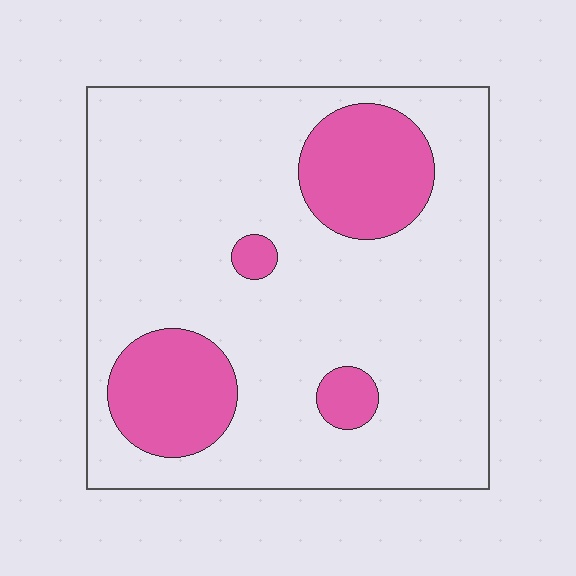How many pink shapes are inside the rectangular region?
4.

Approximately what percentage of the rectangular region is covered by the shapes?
Approximately 20%.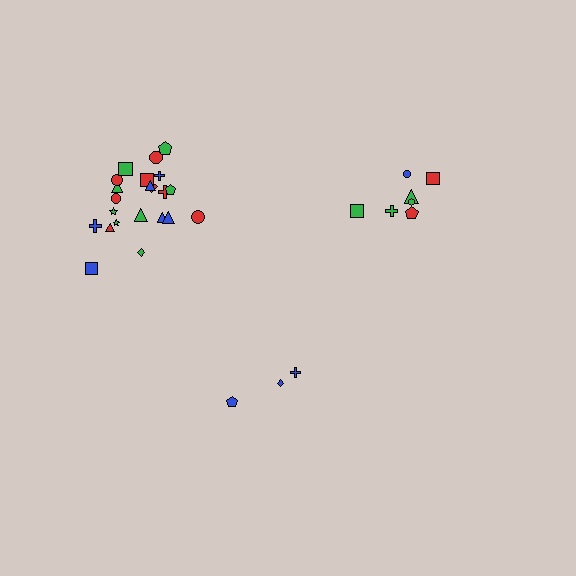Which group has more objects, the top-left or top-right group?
The top-left group.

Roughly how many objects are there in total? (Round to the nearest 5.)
Roughly 30 objects in total.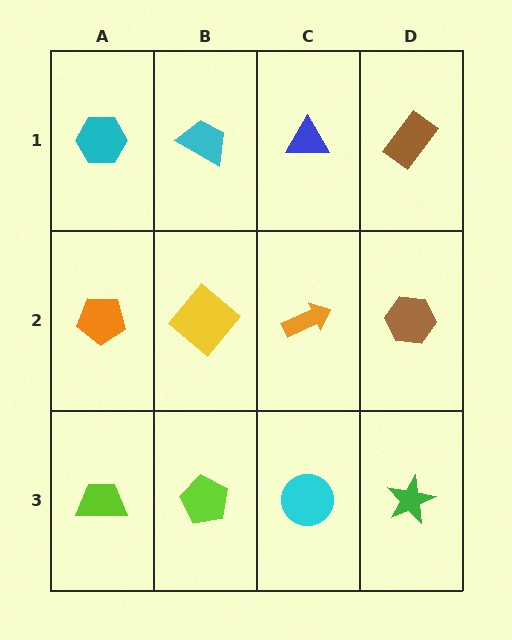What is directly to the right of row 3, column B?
A cyan circle.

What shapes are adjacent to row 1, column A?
An orange pentagon (row 2, column A), a cyan trapezoid (row 1, column B).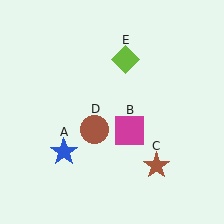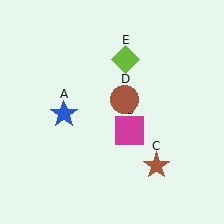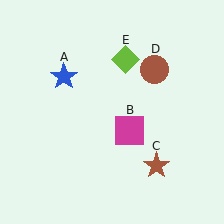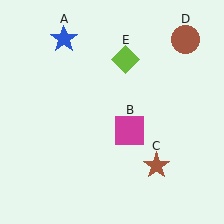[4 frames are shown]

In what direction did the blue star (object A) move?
The blue star (object A) moved up.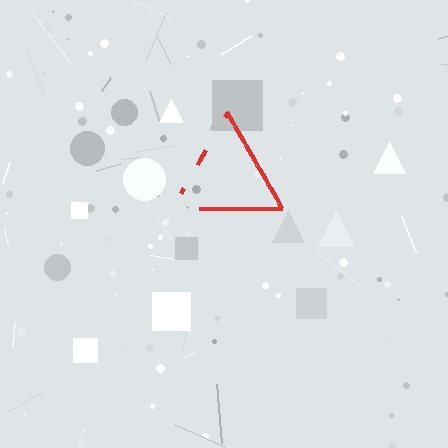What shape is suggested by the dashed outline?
The dashed outline suggests a triangle.